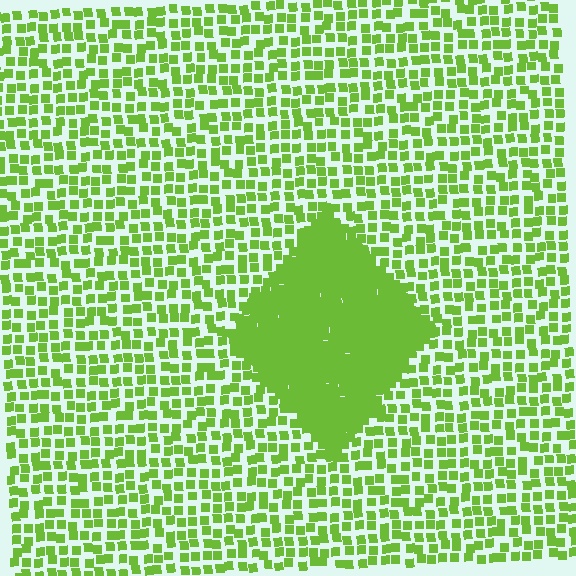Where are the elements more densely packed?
The elements are more densely packed inside the diamond boundary.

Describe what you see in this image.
The image contains small lime elements arranged at two different densities. A diamond-shaped region is visible where the elements are more densely packed than the surrounding area.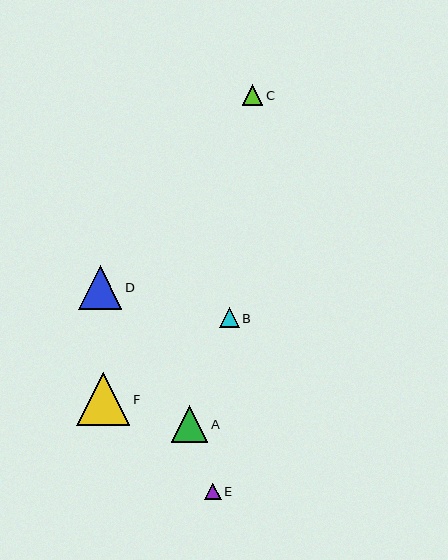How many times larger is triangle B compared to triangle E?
Triangle B is approximately 1.2 times the size of triangle E.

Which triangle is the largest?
Triangle F is the largest with a size of approximately 53 pixels.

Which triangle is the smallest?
Triangle E is the smallest with a size of approximately 16 pixels.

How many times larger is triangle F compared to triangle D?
Triangle F is approximately 1.2 times the size of triangle D.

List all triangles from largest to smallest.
From largest to smallest: F, D, A, C, B, E.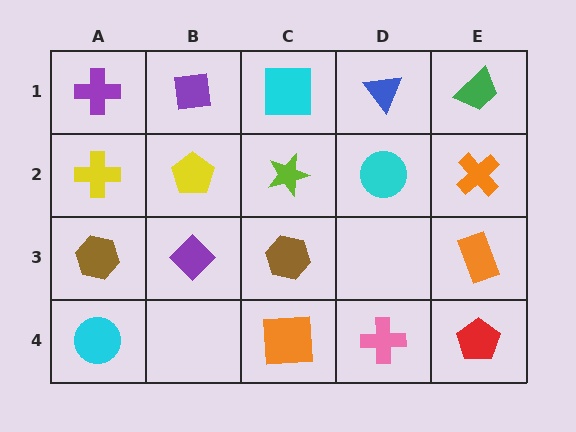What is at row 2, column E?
An orange cross.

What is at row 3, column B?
A purple diamond.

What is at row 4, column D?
A pink cross.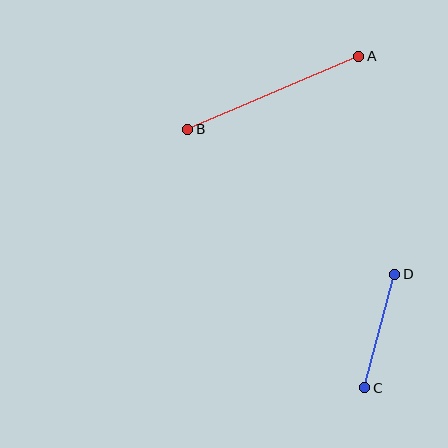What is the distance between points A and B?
The distance is approximately 186 pixels.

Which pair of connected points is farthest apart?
Points A and B are farthest apart.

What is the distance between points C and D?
The distance is approximately 117 pixels.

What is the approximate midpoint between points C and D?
The midpoint is at approximately (380, 331) pixels.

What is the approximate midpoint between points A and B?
The midpoint is at approximately (273, 93) pixels.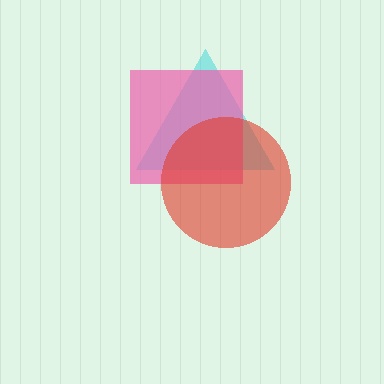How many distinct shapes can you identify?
There are 3 distinct shapes: a cyan triangle, a pink square, a red circle.